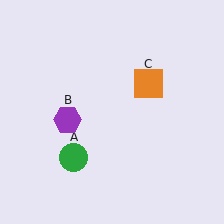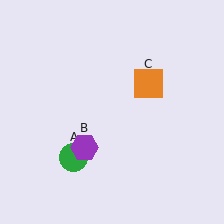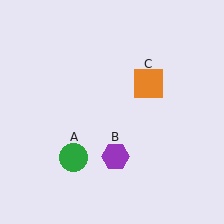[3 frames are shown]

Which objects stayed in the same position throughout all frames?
Green circle (object A) and orange square (object C) remained stationary.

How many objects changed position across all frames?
1 object changed position: purple hexagon (object B).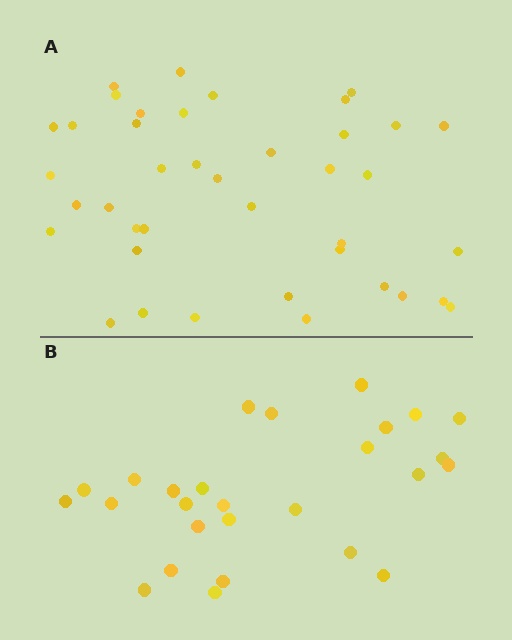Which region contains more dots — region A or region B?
Region A (the top region) has more dots.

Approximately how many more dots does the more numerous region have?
Region A has approximately 15 more dots than region B.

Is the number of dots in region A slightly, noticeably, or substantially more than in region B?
Region A has substantially more. The ratio is roughly 1.5 to 1.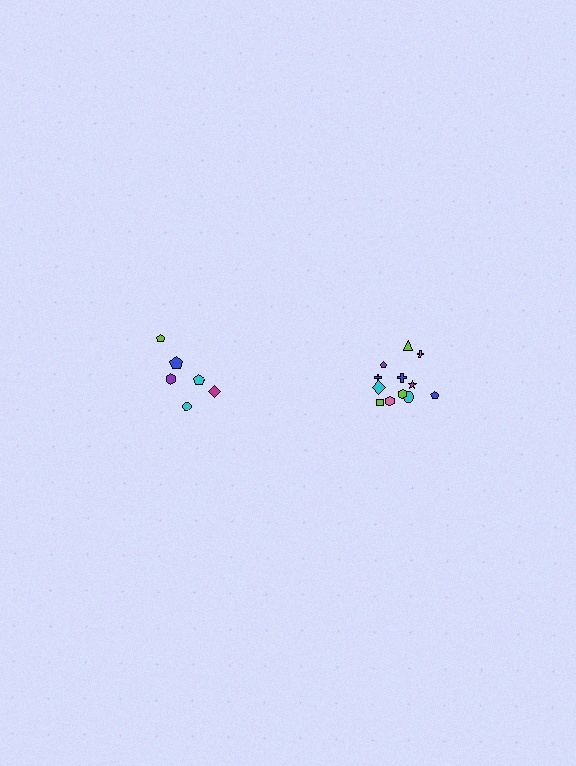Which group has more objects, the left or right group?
The right group.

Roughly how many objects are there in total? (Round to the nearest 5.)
Roughly 20 objects in total.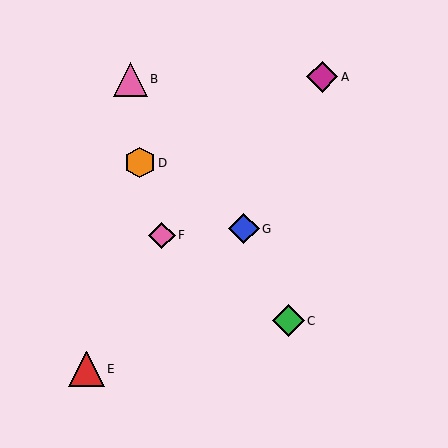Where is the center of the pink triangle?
The center of the pink triangle is at (130, 79).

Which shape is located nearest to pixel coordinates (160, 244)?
The pink diamond (labeled F) at (162, 235) is nearest to that location.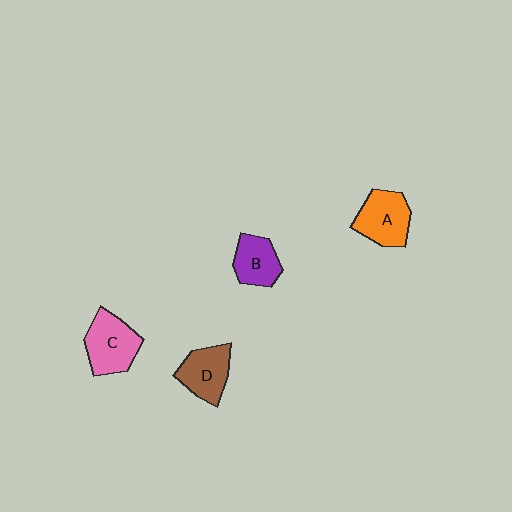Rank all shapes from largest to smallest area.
From largest to smallest: C (pink), A (orange), D (brown), B (purple).